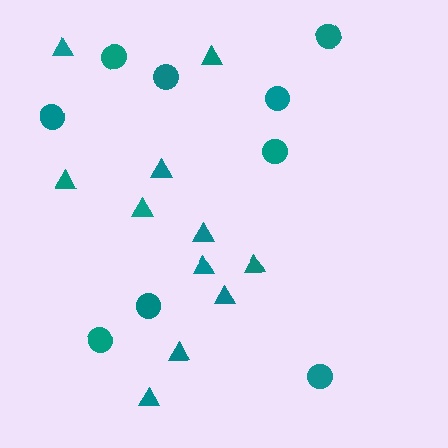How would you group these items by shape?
There are 2 groups: one group of circles (9) and one group of triangles (11).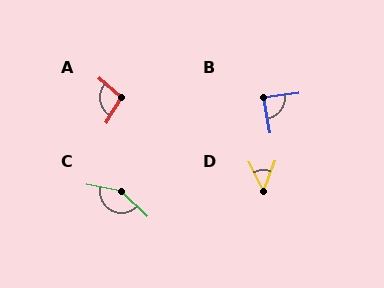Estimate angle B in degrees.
Approximately 86 degrees.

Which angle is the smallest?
D, at approximately 46 degrees.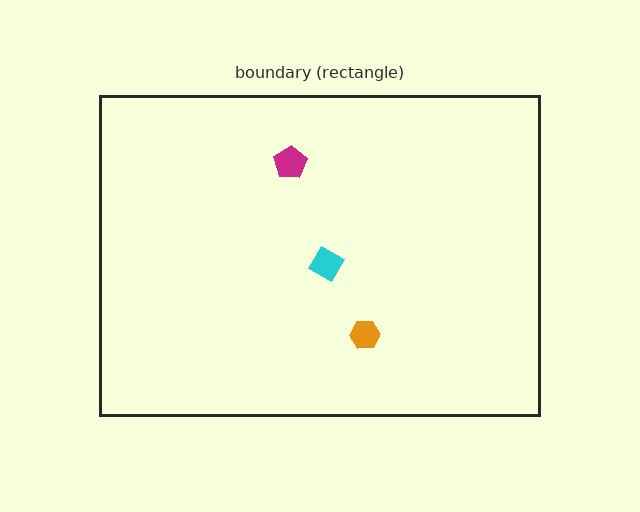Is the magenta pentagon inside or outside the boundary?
Inside.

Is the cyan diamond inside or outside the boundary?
Inside.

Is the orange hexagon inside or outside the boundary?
Inside.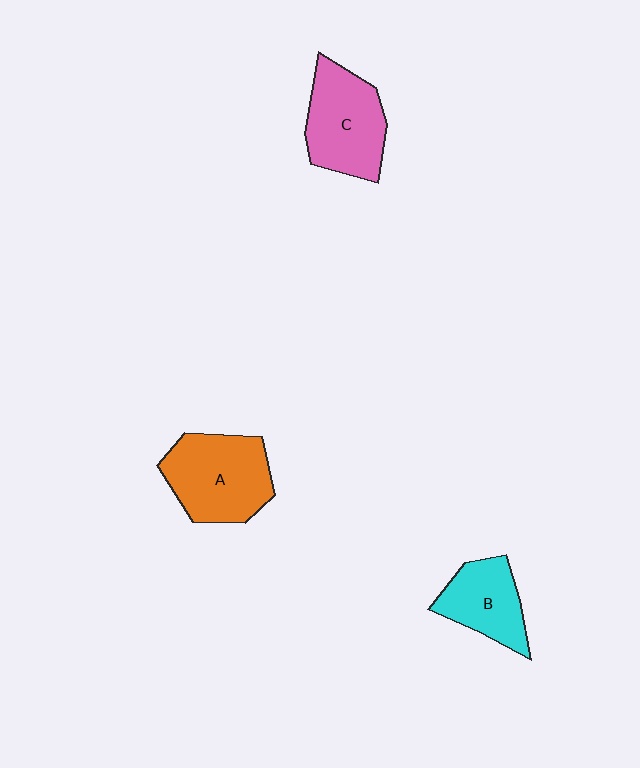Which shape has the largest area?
Shape A (orange).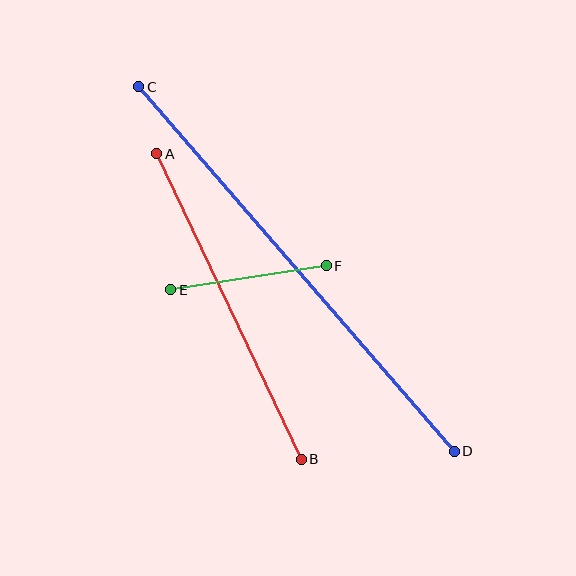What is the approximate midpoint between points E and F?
The midpoint is at approximately (248, 278) pixels.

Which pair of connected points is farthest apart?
Points C and D are farthest apart.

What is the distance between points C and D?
The distance is approximately 482 pixels.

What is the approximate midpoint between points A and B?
The midpoint is at approximately (229, 306) pixels.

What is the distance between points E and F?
The distance is approximately 157 pixels.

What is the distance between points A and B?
The distance is approximately 338 pixels.